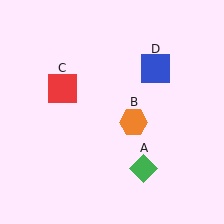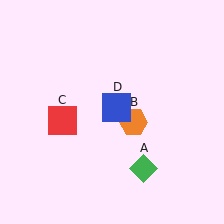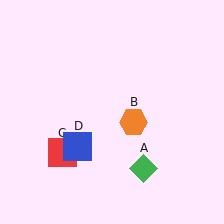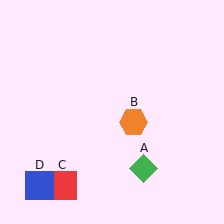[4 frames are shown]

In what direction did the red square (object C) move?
The red square (object C) moved down.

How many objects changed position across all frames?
2 objects changed position: red square (object C), blue square (object D).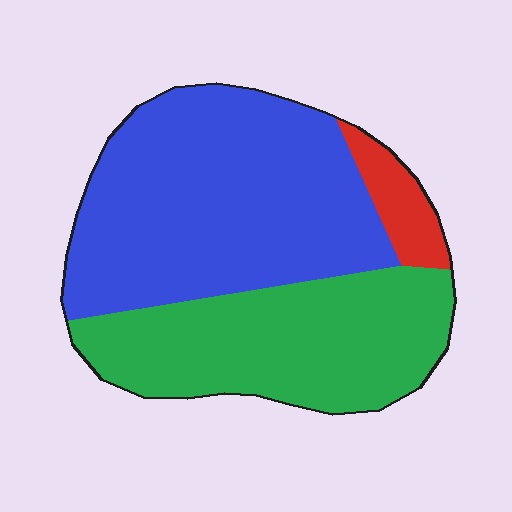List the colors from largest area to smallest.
From largest to smallest: blue, green, red.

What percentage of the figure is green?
Green takes up between a quarter and a half of the figure.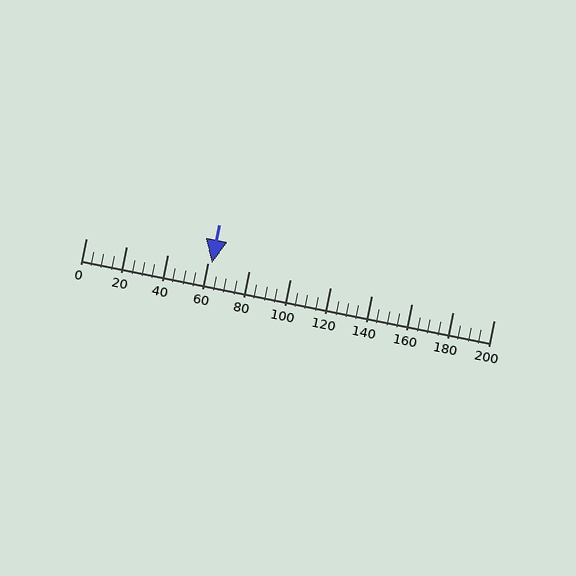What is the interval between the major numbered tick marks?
The major tick marks are spaced 20 units apart.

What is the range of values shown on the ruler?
The ruler shows values from 0 to 200.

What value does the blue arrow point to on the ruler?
The blue arrow points to approximately 62.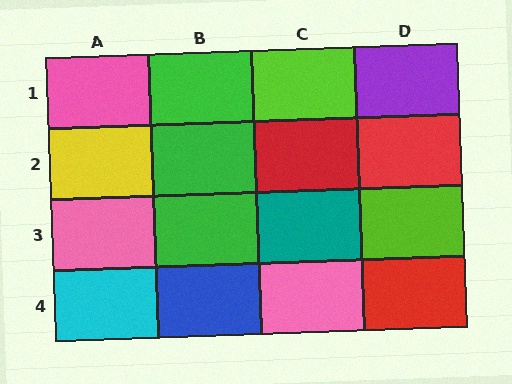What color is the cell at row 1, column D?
Purple.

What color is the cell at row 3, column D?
Lime.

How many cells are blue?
1 cell is blue.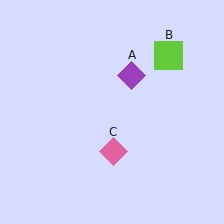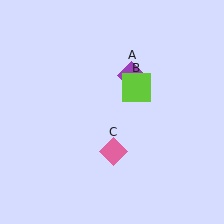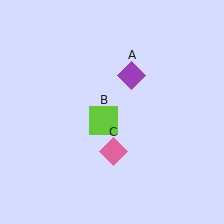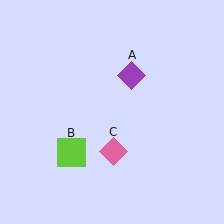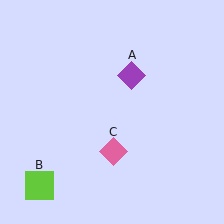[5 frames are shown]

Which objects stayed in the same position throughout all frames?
Purple diamond (object A) and pink diamond (object C) remained stationary.